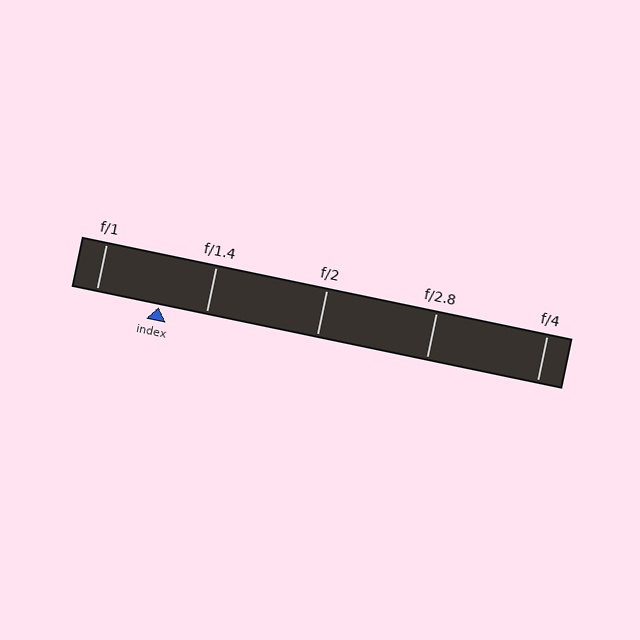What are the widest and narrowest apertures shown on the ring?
The widest aperture shown is f/1 and the narrowest is f/4.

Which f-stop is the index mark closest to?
The index mark is closest to f/1.4.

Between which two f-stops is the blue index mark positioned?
The index mark is between f/1 and f/1.4.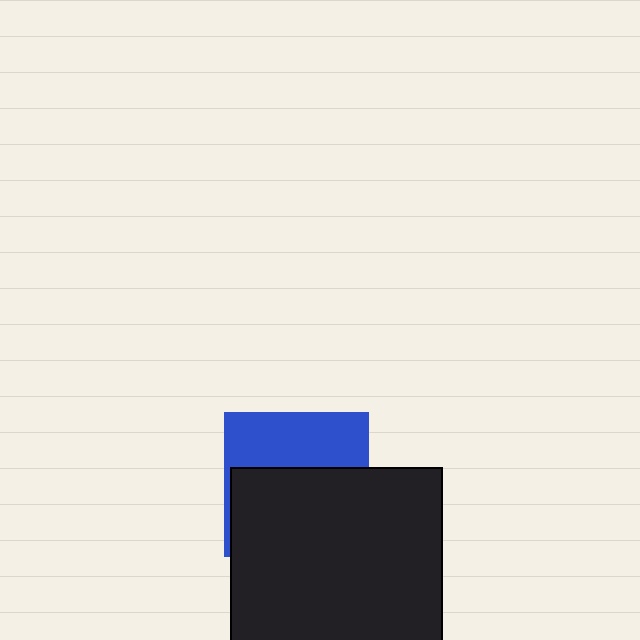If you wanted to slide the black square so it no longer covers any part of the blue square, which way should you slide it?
Slide it down — that is the most direct way to separate the two shapes.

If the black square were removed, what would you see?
You would see the complete blue square.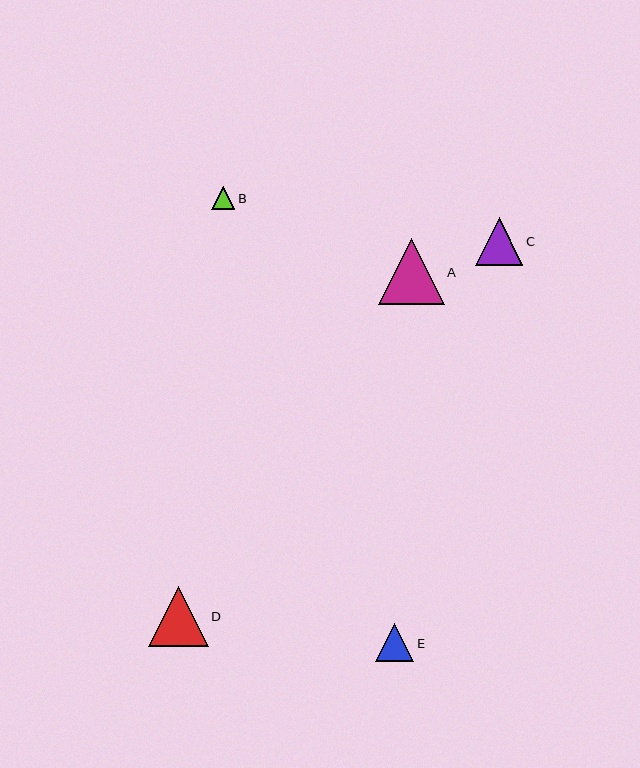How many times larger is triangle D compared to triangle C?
Triangle D is approximately 1.3 times the size of triangle C.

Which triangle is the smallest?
Triangle B is the smallest with a size of approximately 23 pixels.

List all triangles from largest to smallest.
From largest to smallest: A, D, C, E, B.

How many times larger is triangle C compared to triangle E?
Triangle C is approximately 1.3 times the size of triangle E.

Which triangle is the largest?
Triangle A is the largest with a size of approximately 66 pixels.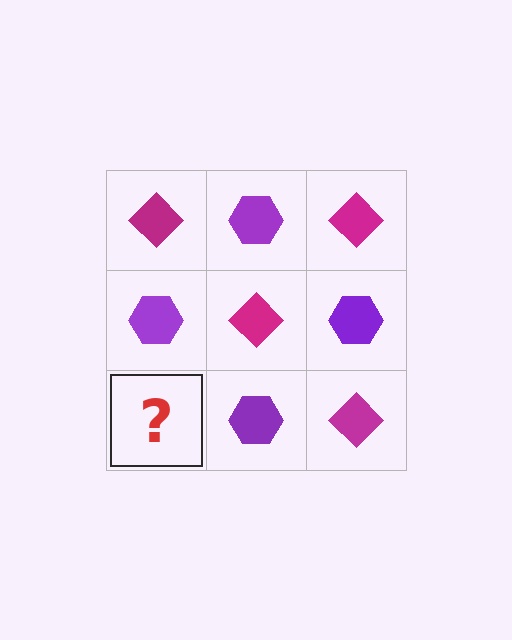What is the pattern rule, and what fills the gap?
The rule is that it alternates magenta diamond and purple hexagon in a checkerboard pattern. The gap should be filled with a magenta diamond.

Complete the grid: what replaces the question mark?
The question mark should be replaced with a magenta diamond.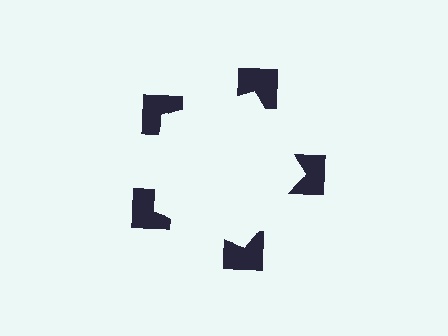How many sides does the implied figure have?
5 sides.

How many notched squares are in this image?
There are 5 — one at each vertex of the illusory pentagon.